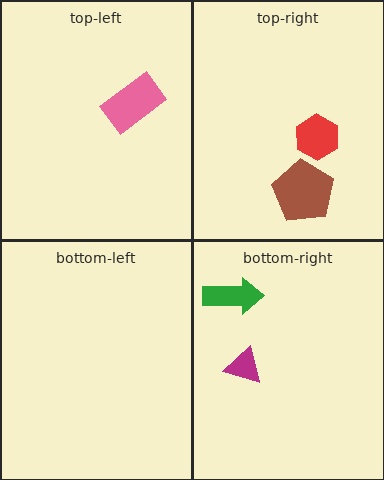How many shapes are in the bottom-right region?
2.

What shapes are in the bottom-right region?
The magenta triangle, the green arrow.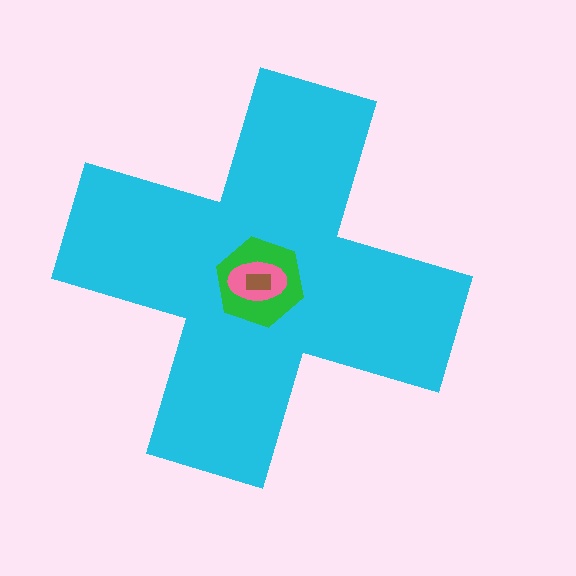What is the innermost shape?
The brown rectangle.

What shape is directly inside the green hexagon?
The pink ellipse.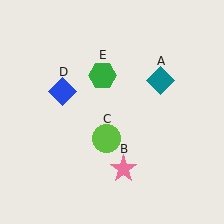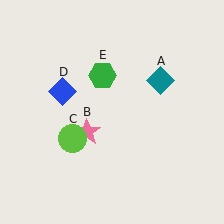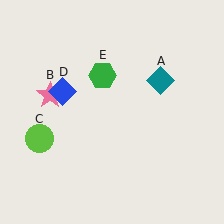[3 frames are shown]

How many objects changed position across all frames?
2 objects changed position: pink star (object B), lime circle (object C).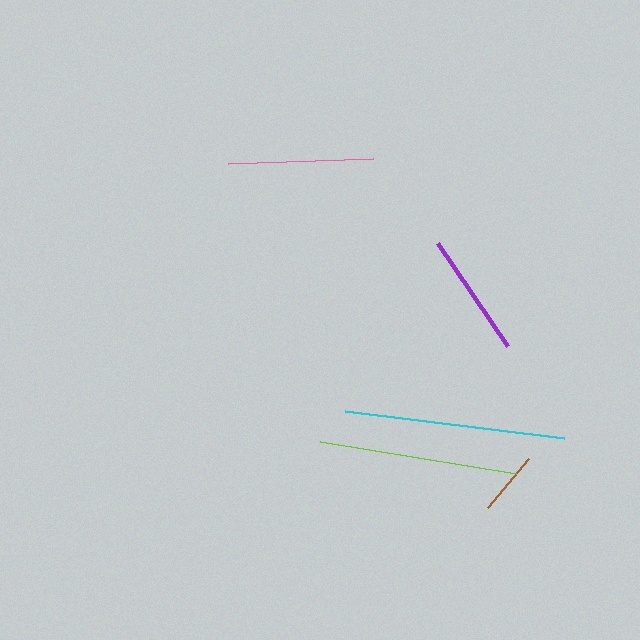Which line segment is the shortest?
The brown line is the shortest at approximately 63 pixels.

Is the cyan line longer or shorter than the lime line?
The cyan line is longer than the lime line.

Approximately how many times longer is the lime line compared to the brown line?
The lime line is approximately 3.1 times the length of the brown line.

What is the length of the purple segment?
The purple segment is approximately 125 pixels long.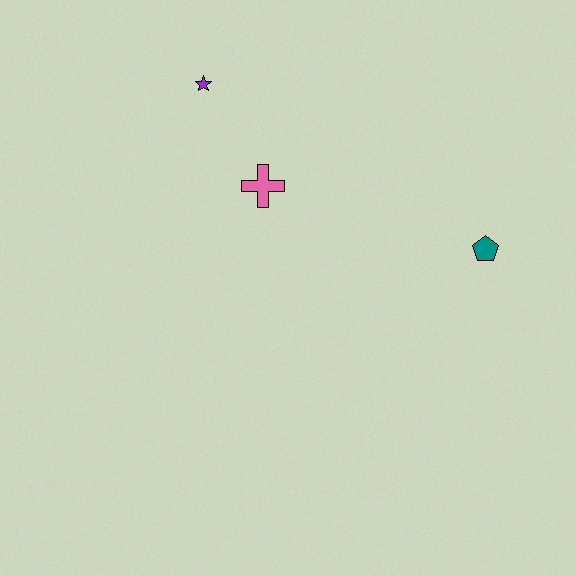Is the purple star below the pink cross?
No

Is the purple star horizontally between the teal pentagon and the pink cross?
No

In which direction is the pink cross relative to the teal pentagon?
The pink cross is to the left of the teal pentagon.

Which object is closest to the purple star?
The pink cross is closest to the purple star.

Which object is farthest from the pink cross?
The teal pentagon is farthest from the pink cross.